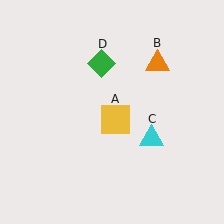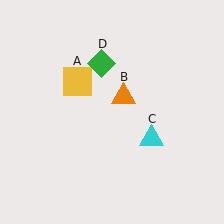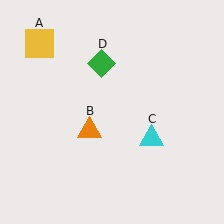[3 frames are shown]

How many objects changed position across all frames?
2 objects changed position: yellow square (object A), orange triangle (object B).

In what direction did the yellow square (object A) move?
The yellow square (object A) moved up and to the left.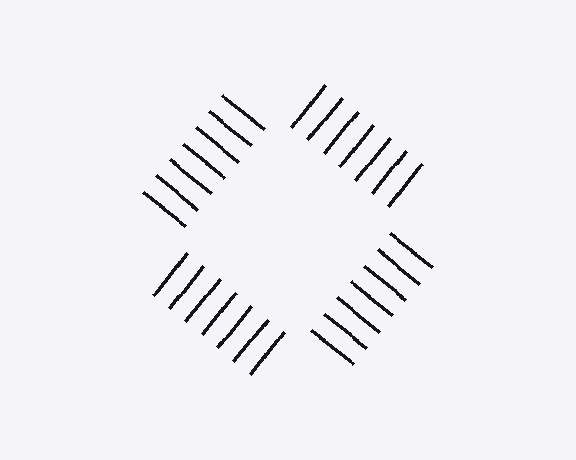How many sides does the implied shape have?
4 sides — the line-ends trace a square.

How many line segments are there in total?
28 — 7 along each of the 4 edges.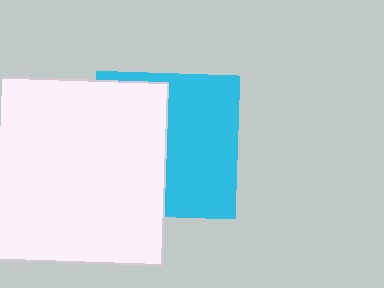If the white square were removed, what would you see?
You would see the complete cyan square.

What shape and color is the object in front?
The object in front is a white square.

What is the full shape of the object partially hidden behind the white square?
The partially hidden object is a cyan square.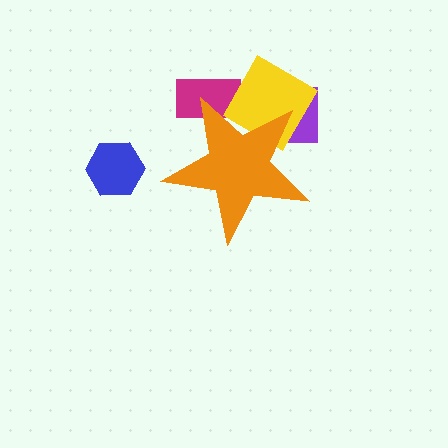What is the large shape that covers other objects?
An orange star.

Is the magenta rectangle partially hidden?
Yes, the magenta rectangle is partially hidden behind the orange star.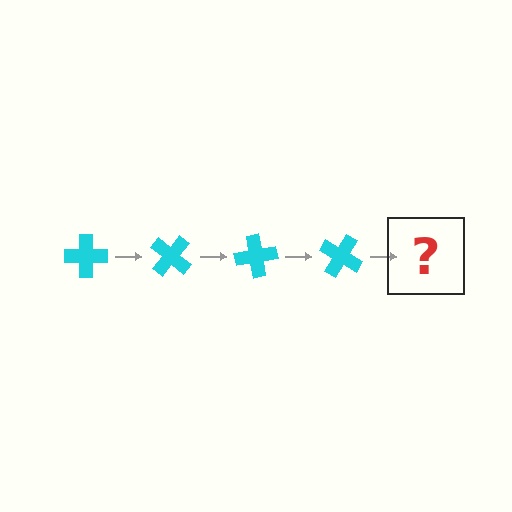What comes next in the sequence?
The next element should be a cyan cross rotated 160 degrees.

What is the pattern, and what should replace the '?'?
The pattern is that the cross rotates 40 degrees each step. The '?' should be a cyan cross rotated 160 degrees.